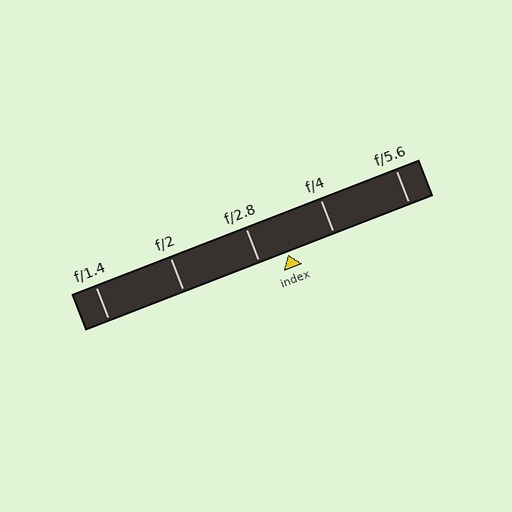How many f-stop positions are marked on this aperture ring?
There are 5 f-stop positions marked.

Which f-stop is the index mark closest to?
The index mark is closest to f/2.8.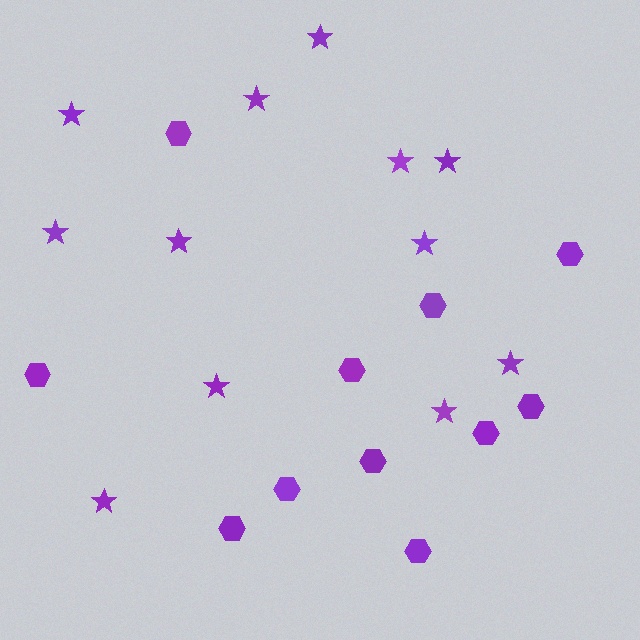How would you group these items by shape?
There are 2 groups: one group of stars (12) and one group of hexagons (11).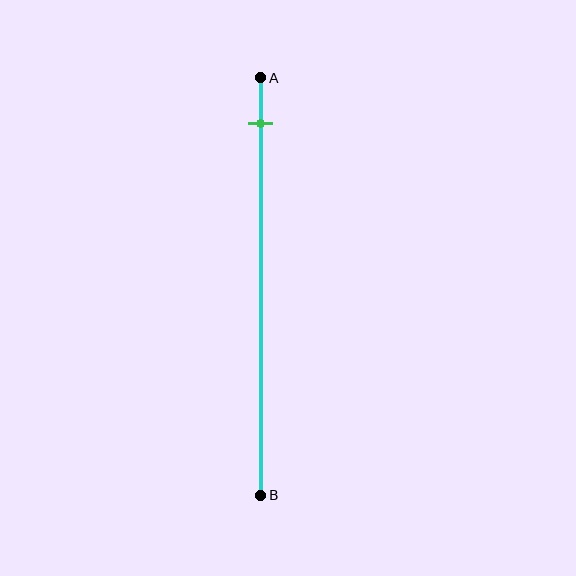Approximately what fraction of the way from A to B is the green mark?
The green mark is approximately 10% of the way from A to B.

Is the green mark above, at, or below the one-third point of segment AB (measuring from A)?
The green mark is above the one-third point of segment AB.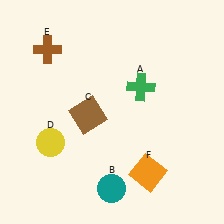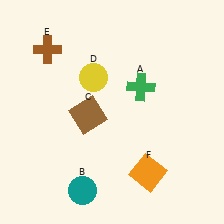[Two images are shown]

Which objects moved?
The objects that moved are: the teal circle (B), the yellow circle (D).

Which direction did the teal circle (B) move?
The teal circle (B) moved left.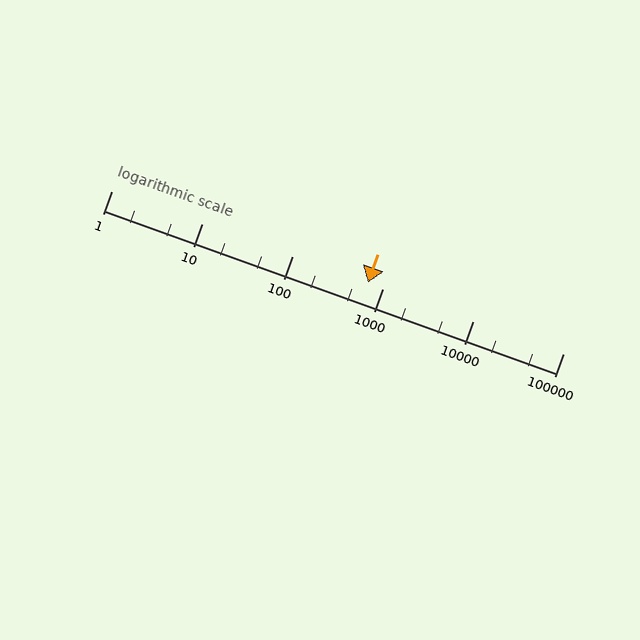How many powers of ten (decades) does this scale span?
The scale spans 5 decades, from 1 to 100000.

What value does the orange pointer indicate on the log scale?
The pointer indicates approximately 690.